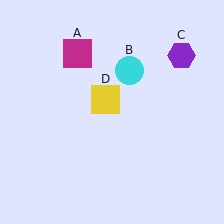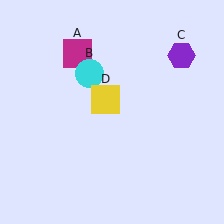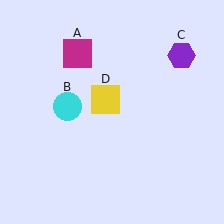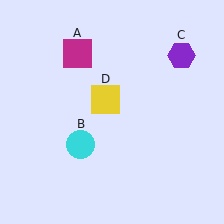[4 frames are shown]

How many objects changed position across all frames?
1 object changed position: cyan circle (object B).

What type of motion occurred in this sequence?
The cyan circle (object B) rotated counterclockwise around the center of the scene.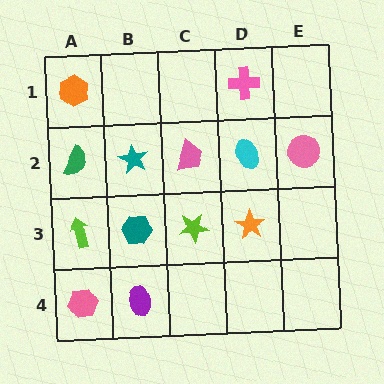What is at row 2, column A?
A green semicircle.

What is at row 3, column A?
A lime arrow.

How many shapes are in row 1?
2 shapes.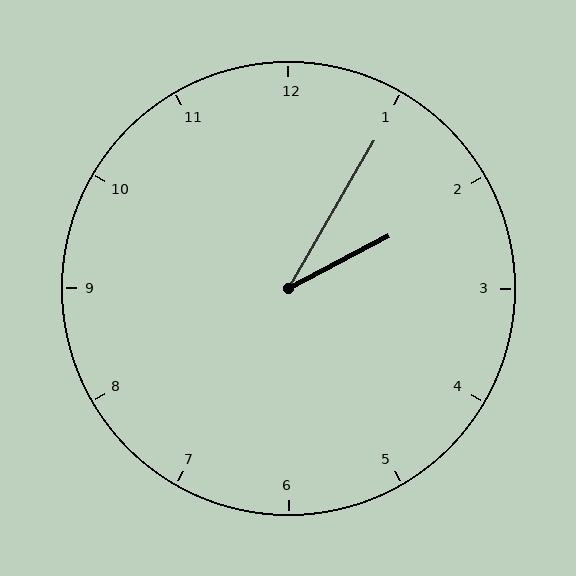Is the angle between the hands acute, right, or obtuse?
It is acute.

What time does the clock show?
2:05.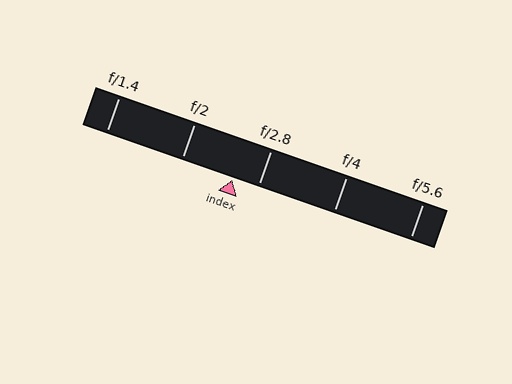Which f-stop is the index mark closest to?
The index mark is closest to f/2.8.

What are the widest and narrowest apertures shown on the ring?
The widest aperture shown is f/1.4 and the narrowest is f/5.6.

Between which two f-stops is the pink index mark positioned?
The index mark is between f/2 and f/2.8.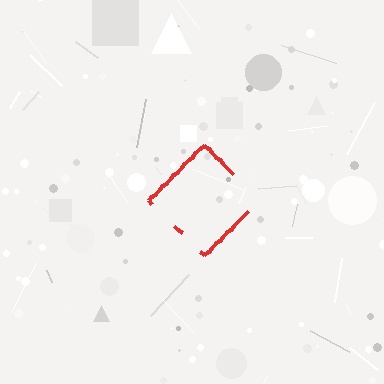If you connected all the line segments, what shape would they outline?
They would outline a diamond.